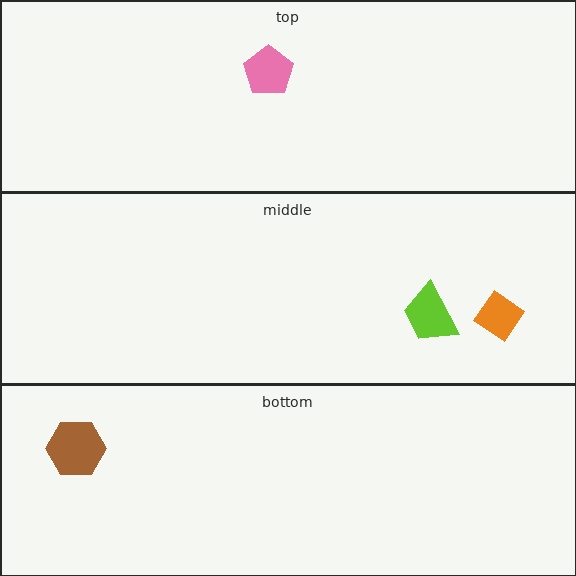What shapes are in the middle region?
The orange diamond, the lime trapezoid.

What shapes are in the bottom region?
The brown hexagon.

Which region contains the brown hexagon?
The bottom region.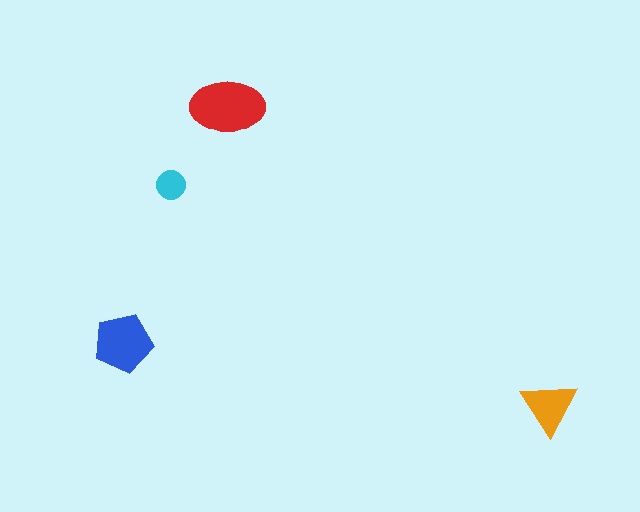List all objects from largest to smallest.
The red ellipse, the blue pentagon, the orange triangle, the cyan circle.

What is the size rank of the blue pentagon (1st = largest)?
2nd.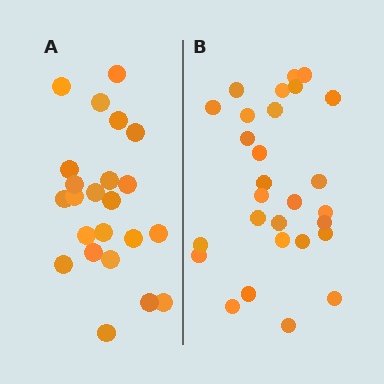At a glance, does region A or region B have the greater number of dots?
Region B (the right region) has more dots.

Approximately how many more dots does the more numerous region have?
Region B has about 5 more dots than region A.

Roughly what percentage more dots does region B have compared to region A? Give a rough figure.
About 20% more.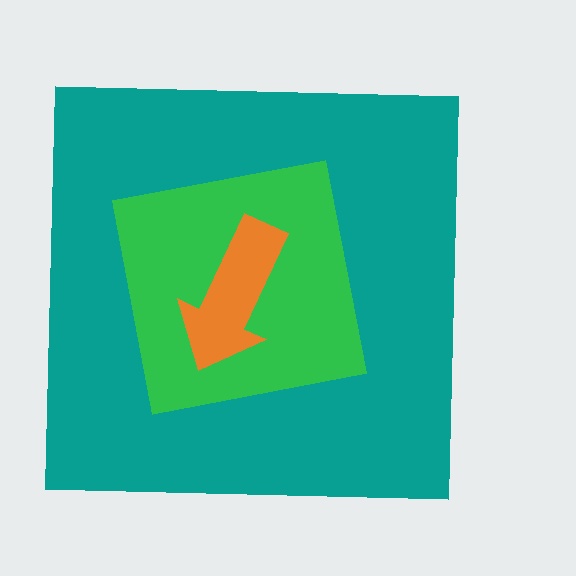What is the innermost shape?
The orange arrow.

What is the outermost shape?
The teal square.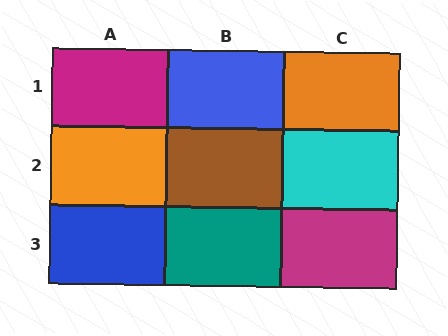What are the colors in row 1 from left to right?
Magenta, blue, orange.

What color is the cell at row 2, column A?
Orange.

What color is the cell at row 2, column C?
Cyan.